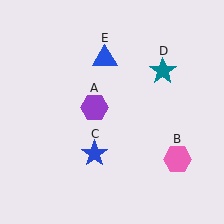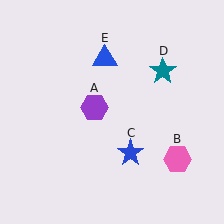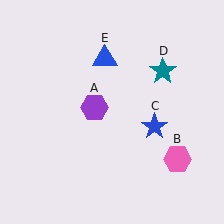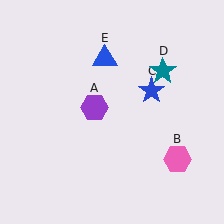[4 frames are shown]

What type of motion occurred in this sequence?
The blue star (object C) rotated counterclockwise around the center of the scene.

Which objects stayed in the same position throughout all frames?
Purple hexagon (object A) and pink hexagon (object B) and teal star (object D) and blue triangle (object E) remained stationary.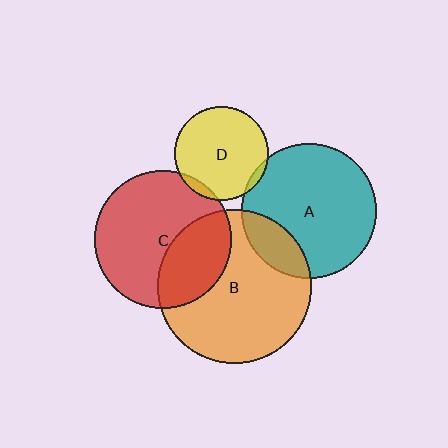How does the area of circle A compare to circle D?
Approximately 2.1 times.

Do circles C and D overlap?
Yes.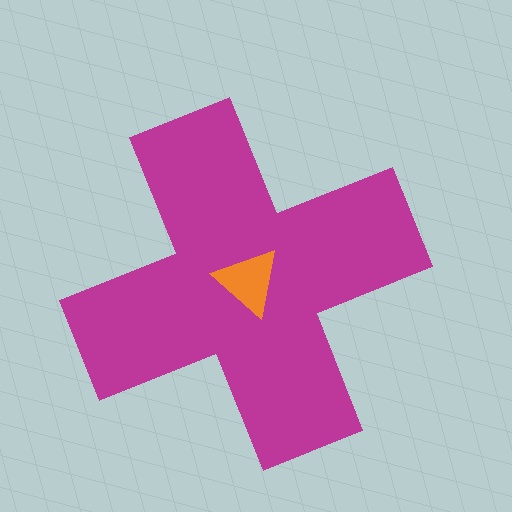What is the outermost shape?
The magenta cross.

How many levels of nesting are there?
2.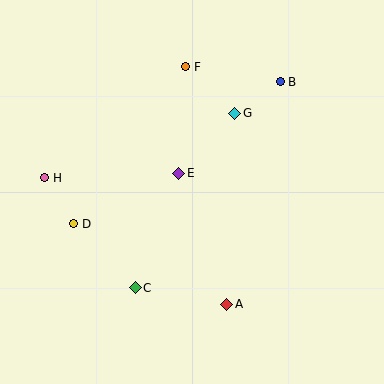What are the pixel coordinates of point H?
Point H is at (45, 178).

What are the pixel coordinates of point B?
Point B is at (280, 82).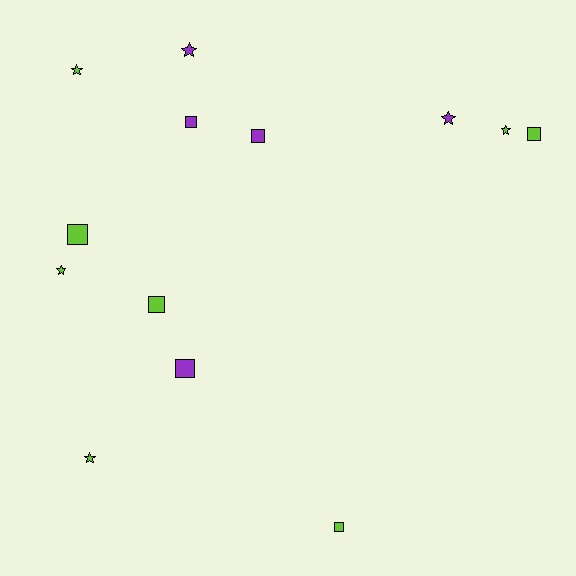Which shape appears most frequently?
Square, with 7 objects.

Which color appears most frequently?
Lime, with 8 objects.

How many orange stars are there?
There are no orange stars.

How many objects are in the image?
There are 13 objects.